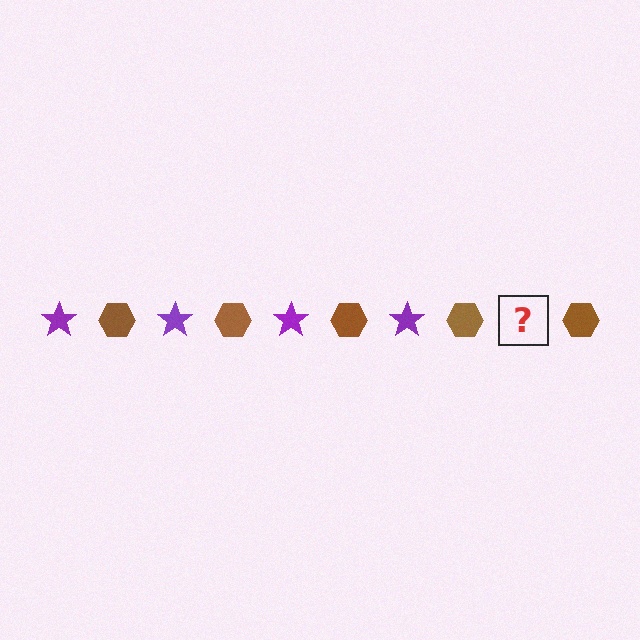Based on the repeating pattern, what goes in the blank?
The blank should be a purple star.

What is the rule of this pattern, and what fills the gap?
The rule is that the pattern alternates between purple star and brown hexagon. The gap should be filled with a purple star.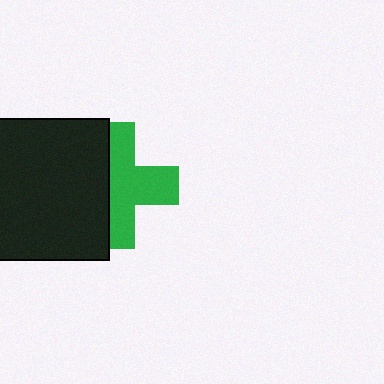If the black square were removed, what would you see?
You would see the complete green cross.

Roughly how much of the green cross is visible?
About half of it is visible (roughly 59%).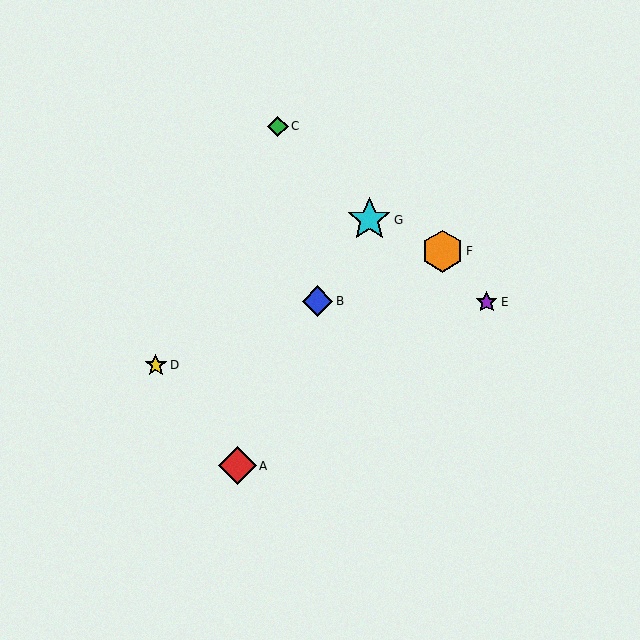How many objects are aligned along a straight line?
3 objects (B, D, F) are aligned along a straight line.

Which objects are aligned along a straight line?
Objects B, D, F are aligned along a straight line.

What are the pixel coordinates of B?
Object B is at (317, 301).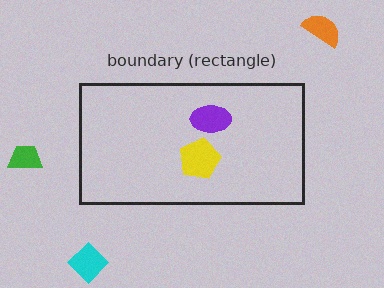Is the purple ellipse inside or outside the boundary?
Inside.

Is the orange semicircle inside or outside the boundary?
Outside.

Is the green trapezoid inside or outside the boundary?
Outside.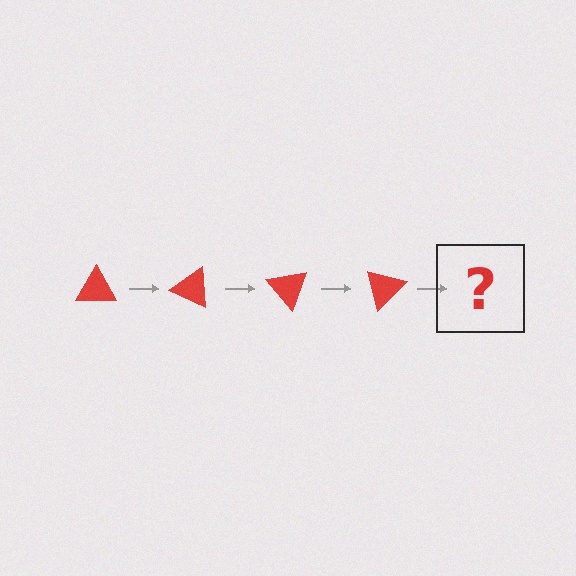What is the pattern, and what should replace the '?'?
The pattern is that the triangle rotates 25 degrees each step. The '?' should be a red triangle rotated 100 degrees.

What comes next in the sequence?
The next element should be a red triangle rotated 100 degrees.